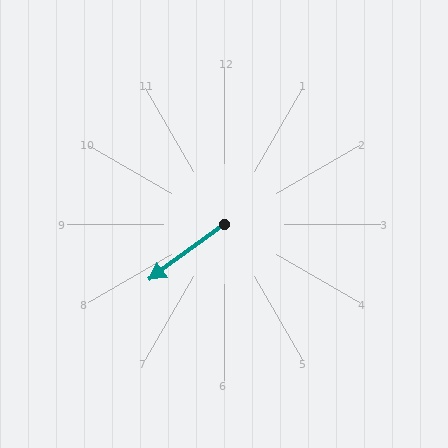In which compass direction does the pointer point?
Southwest.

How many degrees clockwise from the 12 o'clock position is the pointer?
Approximately 233 degrees.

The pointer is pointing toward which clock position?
Roughly 8 o'clock.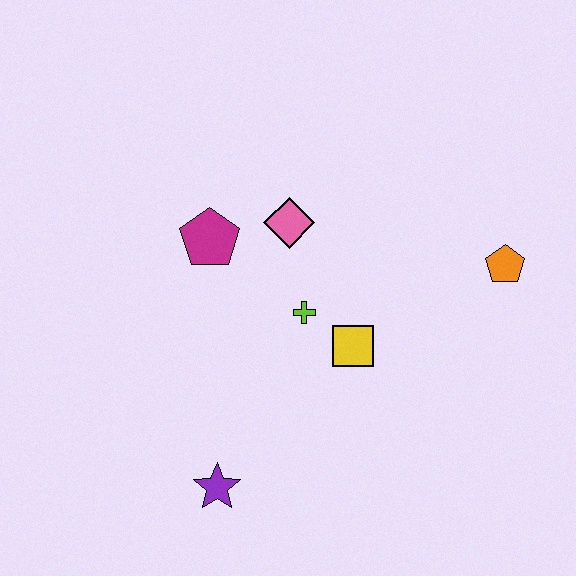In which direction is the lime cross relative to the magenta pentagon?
The lime cross is to the right of the magenta pentagon.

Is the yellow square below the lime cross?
Yes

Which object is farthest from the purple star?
The orange pentagon is farthest from the purple star.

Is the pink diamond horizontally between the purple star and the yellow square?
Yes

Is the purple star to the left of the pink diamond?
Yes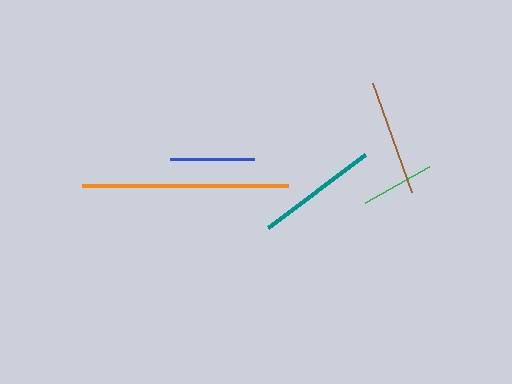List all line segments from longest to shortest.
From longest to shortest: orange, teal, brown, blue, green.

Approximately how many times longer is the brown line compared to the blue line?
The brown line is approximately 1.4 times the length of the blue line.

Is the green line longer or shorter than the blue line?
The blue line is longer than the green line.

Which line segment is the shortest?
The green line is the shortest at approximately 73 pixels.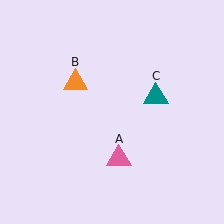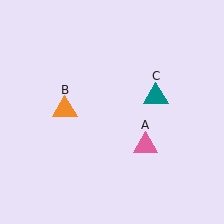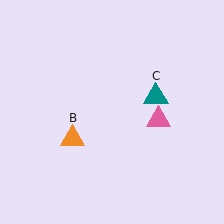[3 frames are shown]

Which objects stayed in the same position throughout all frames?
Teal triangle (object C) remained stationary.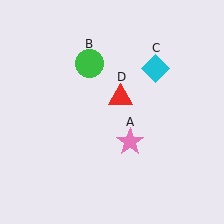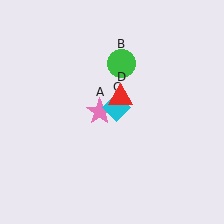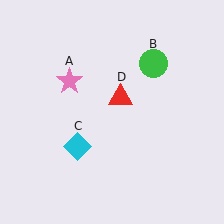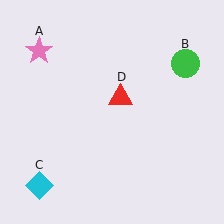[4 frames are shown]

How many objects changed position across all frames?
3 objects changed position: pink star (object A), green circle (object B), cyan diamond (object C).